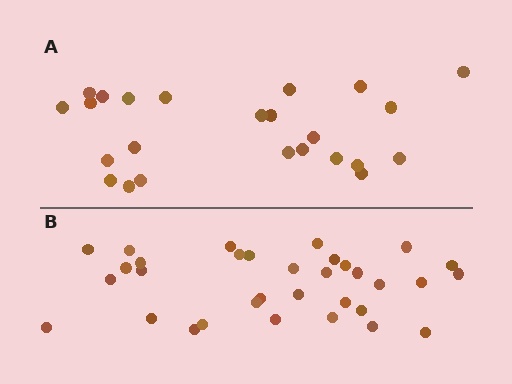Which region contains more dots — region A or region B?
Region B (the bottom region) has more dots.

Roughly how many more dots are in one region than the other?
Region B has roughly 8 or so more dots than region A.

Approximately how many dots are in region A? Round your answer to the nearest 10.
About 20 dots. (The exact count is 24, which rounds to 20.)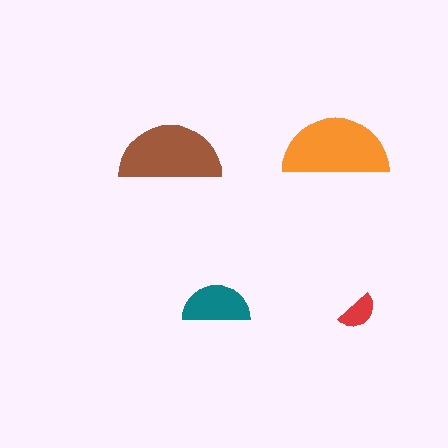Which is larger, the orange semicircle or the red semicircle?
The orange one.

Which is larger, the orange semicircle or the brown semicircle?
The orange one.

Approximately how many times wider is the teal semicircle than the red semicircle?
About 1.5 times wider.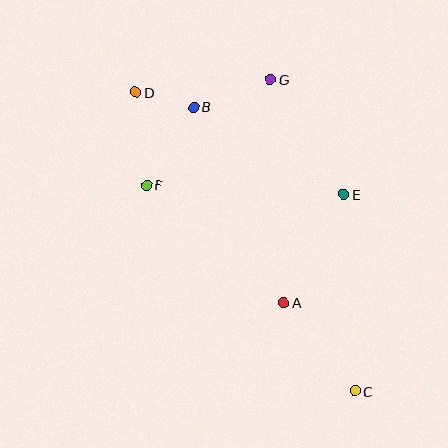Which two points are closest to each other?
Points B and D are closest to each other.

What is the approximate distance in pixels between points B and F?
The distance between B and F is approximately 92 pixels.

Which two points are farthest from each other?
Points C and D are farthest from each other.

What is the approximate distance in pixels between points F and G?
The distance between F and G is approximately 163 pixels.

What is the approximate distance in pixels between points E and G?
The distance between E and G is approximately 137 pixels.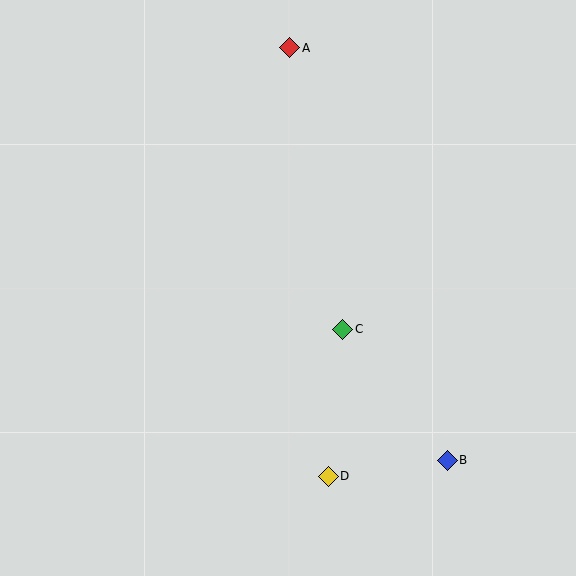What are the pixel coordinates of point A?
Point A is at (290, 48).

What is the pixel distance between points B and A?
The distance between B and A is 442 pixels.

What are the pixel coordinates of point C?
Point C is at (343, 329).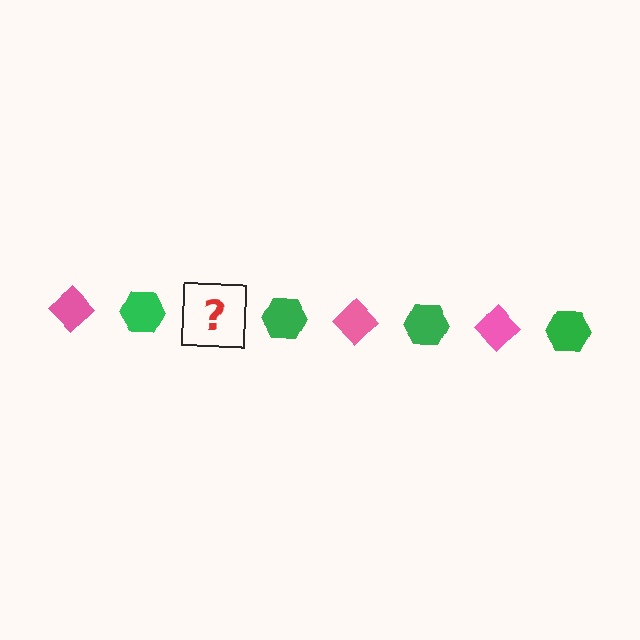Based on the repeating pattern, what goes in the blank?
The blank should be a pink diamond.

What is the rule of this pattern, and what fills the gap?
The rule is that the pattern alternates between pink diamond and green hexagon. The gap should be filled with a pink diamond.